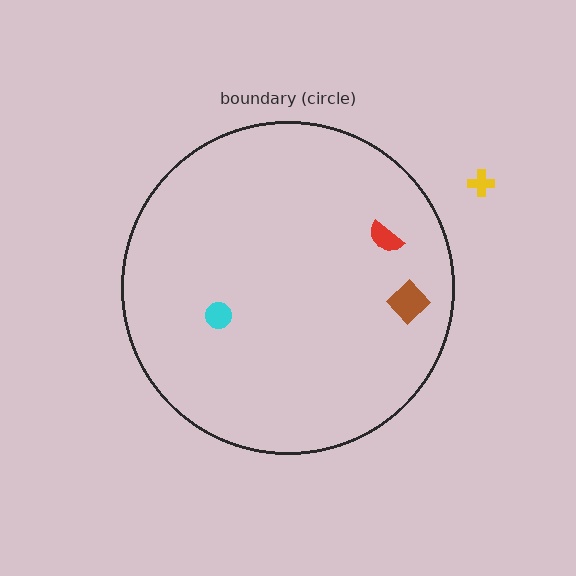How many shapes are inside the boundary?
3 inside, 1 outside.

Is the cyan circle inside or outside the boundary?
Inside.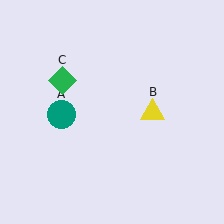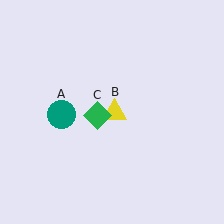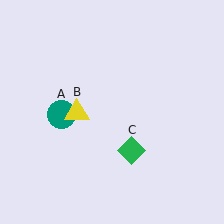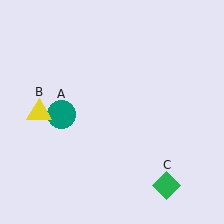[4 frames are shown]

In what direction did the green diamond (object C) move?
The green diamond (object C) moved down and to the right.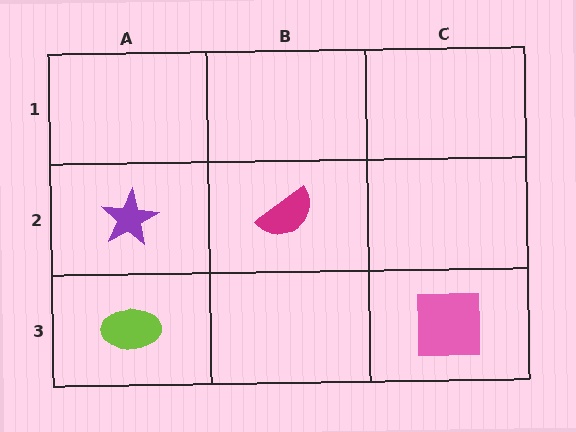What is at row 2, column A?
A purple star.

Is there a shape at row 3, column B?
No, that cell is empty.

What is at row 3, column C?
A pink square.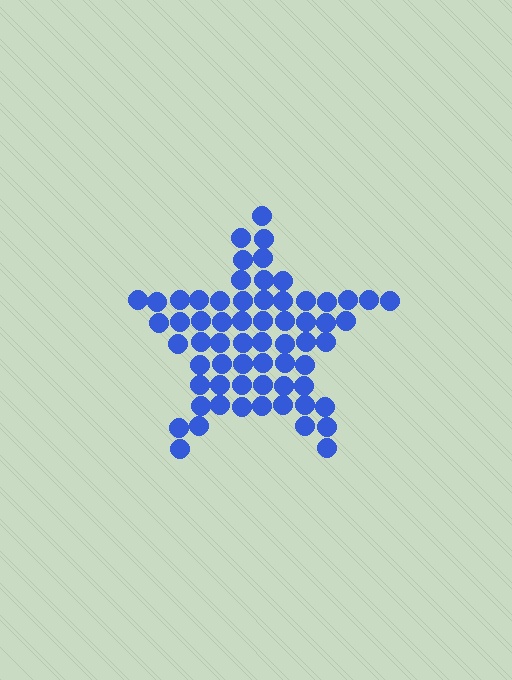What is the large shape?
The large shape is a star.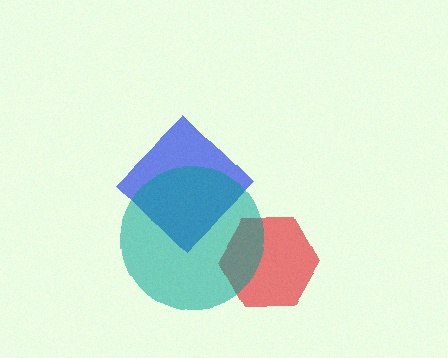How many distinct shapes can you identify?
There are 3 distinct shapes: a red hexagon, a blue diamond, a teal circle.